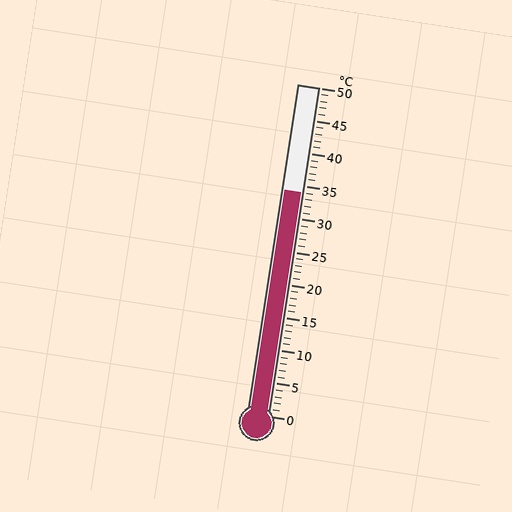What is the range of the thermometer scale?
The thermometer scale ranges from 0°C to 50°C.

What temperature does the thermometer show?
The thermometer shows approximately 34°C.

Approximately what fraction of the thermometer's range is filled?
The thermometer is filled to approximately 70% of its range.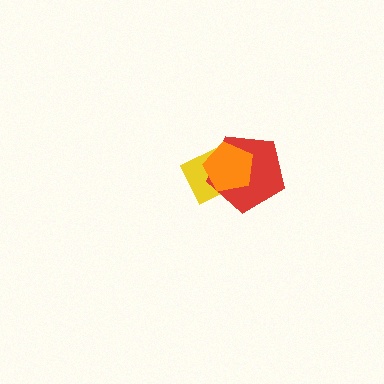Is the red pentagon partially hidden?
Yes, it is partially covered by another shape.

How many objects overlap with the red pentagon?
2 objects overlap with the red pentagon.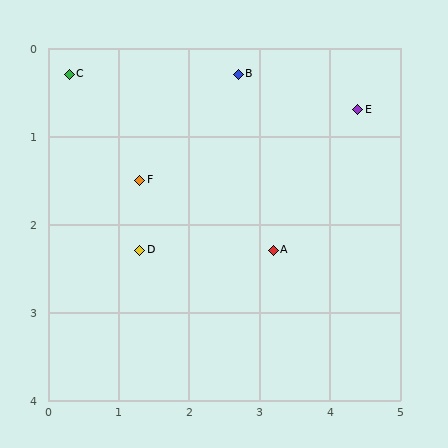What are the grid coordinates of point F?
Point F is at approximately (1.3, 1.5).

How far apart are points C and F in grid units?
Points C and F are about 1.6 grid units apart.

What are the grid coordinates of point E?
Point E is at approximately (4.4, 0.7).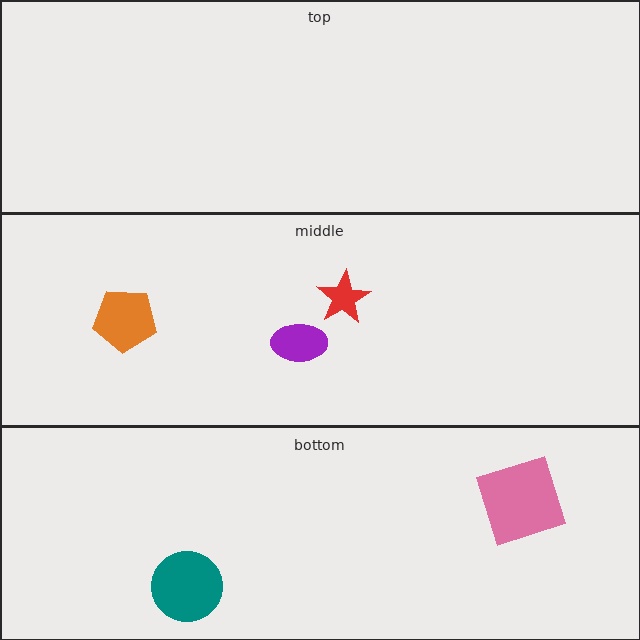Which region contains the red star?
The middle region.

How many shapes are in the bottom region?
2.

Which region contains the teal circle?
The bottom region.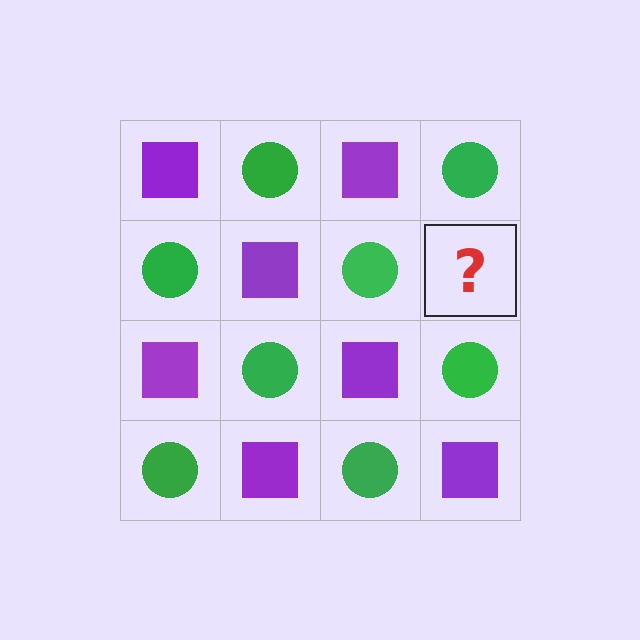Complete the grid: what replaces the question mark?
The question mark should be replaced with a purple square.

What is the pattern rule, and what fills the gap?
The rule is that it alternates purple square and green circle in a checkerboard pattern. The gap should be filled with a purple square.